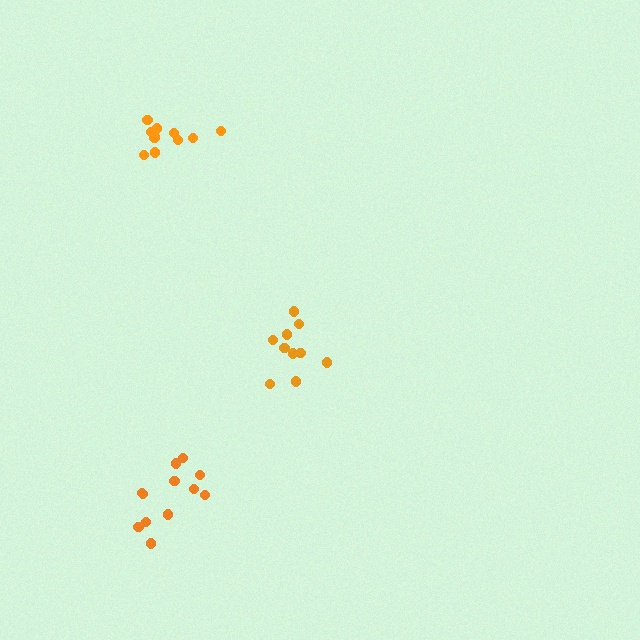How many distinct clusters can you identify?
There are 3 distinct clusters.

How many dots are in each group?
Group 1: 10 dots, Group 2: 10 dots, Group 3: 12 dots (32 total).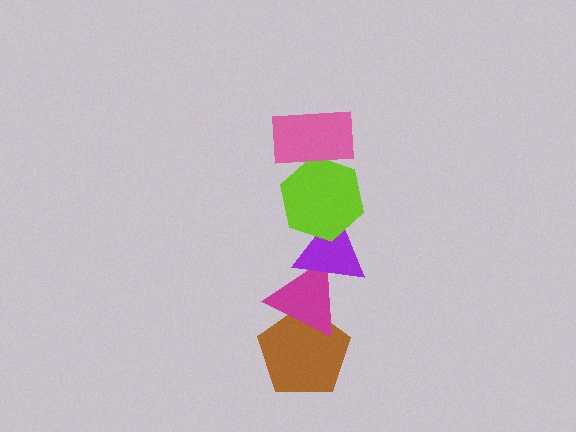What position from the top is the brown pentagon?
The brown pentagon is 5th from the top.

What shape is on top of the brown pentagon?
The magenta triangle is on top of the brown pentagon.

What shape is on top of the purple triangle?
The lime hexagon is on top of the purple triangle.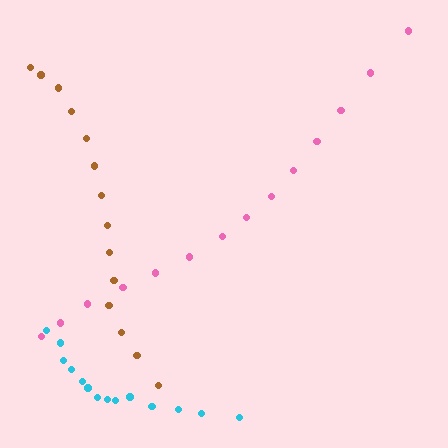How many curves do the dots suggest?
There are 3 distinct paths.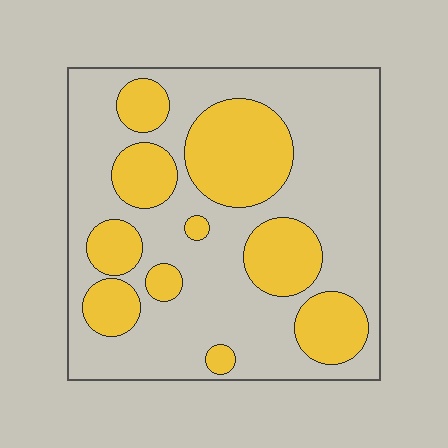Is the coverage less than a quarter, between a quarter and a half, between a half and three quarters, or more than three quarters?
Between a quarter and a half.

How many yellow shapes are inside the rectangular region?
10.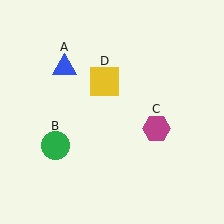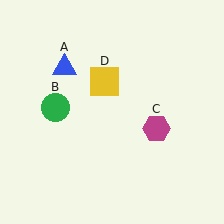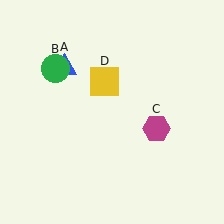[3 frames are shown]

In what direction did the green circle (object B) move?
The green circle (object B) moved up.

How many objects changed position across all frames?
1 object changed position: green circle (object B).